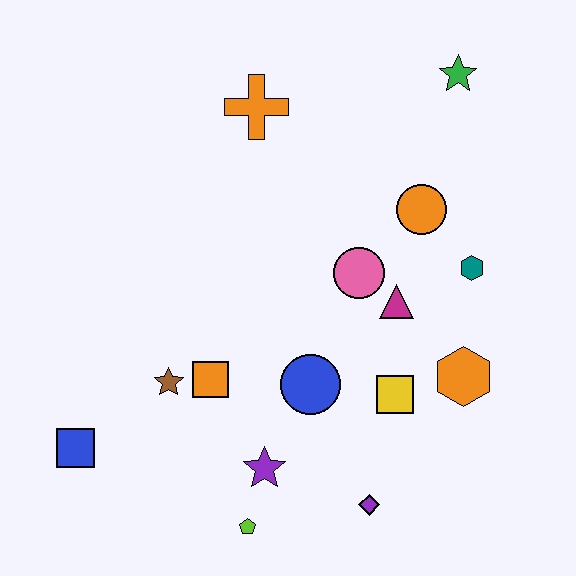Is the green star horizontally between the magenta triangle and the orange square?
No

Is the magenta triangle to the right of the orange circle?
No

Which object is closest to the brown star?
The orange square is closest to the brown star.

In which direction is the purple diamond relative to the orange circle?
The purple diamond is below the orange circle.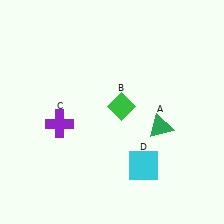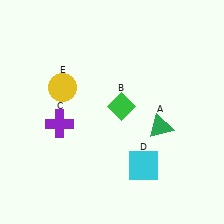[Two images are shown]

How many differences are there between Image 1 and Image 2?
There is 1 difference between the two images.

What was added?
A yellow circle (E) was added in Image 2.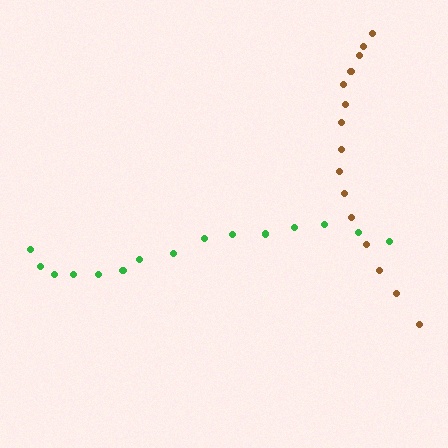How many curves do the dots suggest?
There are 2 distinct paths.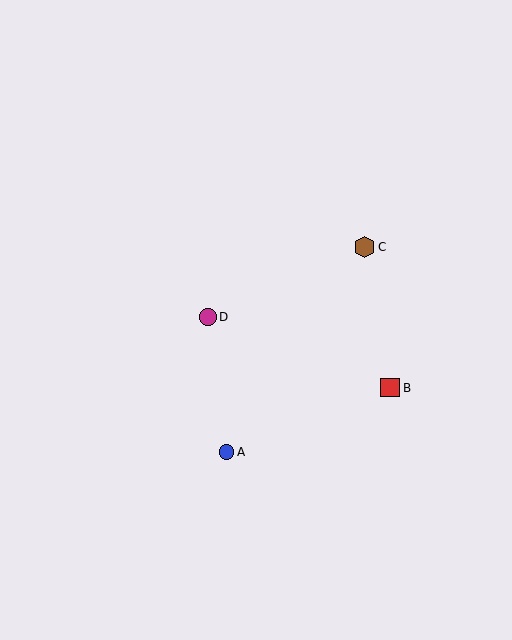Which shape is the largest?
The brown hexagon (labeled C) is the largest.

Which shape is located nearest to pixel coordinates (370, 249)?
The brown hexagon (labeled C) at (365, 247) is nearest to that location.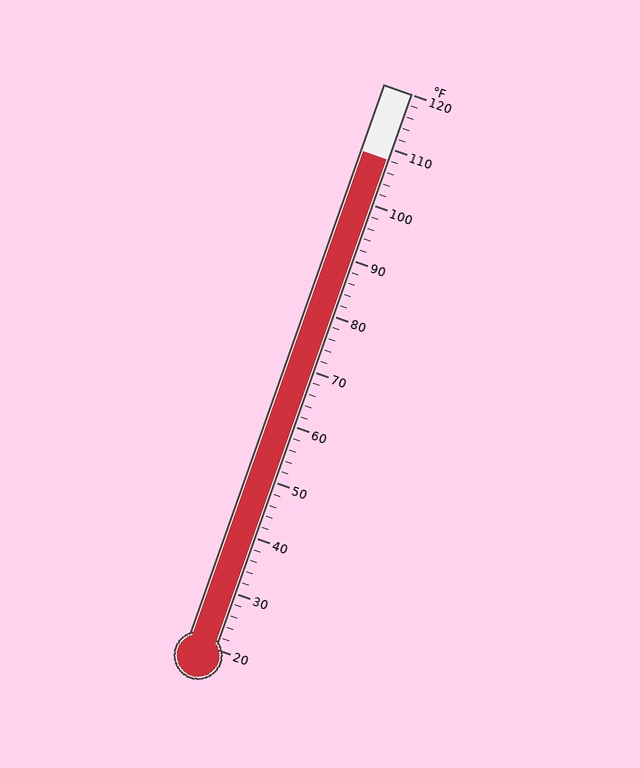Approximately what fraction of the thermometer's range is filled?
The thermometer is filled to approximately 90% of its range.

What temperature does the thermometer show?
The thermometer shows approximately 108°F.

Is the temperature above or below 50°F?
The temperature is above 50°F.